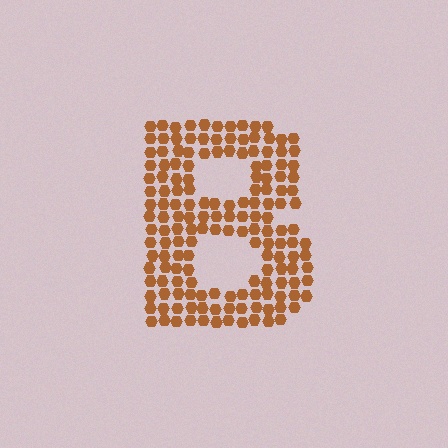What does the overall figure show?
The overall figure shows the letter B.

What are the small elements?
The small elements are hexagons.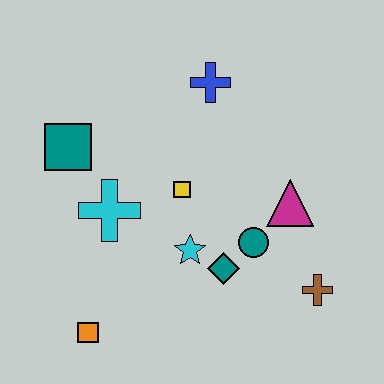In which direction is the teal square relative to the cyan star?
The teal square is to the left of the cyan star.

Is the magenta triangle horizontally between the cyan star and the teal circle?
No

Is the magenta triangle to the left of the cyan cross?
No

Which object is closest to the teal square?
The cyan cross is closest to the teal square.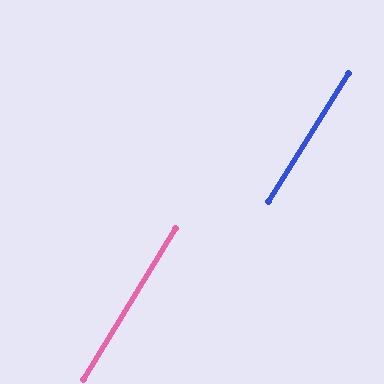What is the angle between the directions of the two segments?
Approximately 1 degree.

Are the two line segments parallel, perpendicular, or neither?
Parallel — their directions differ by only 0.8°.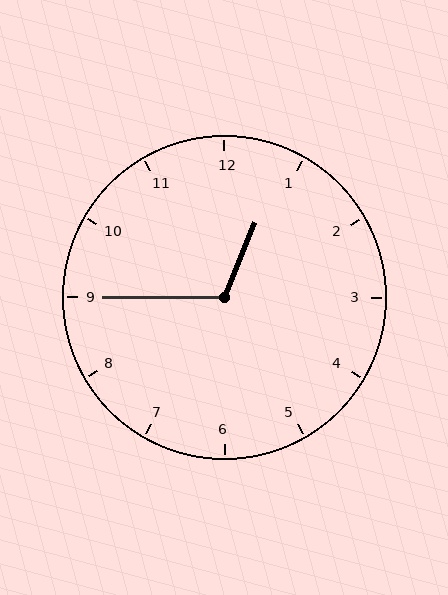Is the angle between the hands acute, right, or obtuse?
It is obtuse.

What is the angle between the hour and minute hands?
Approximately 112 degrees.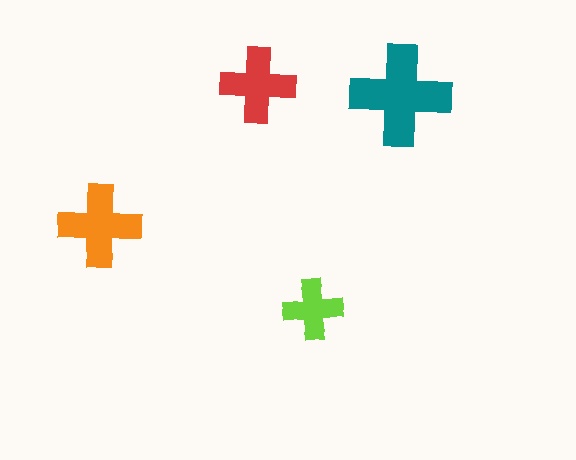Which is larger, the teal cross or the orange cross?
The teal one.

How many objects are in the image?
There are 4 objects in the image.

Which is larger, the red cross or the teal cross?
The teal one.